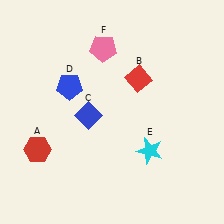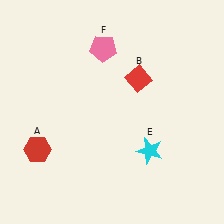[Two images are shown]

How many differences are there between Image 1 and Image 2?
There are 2 differences between the two images.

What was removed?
The blue diamond (C), the blue pentagon (D) were removed in Image 2.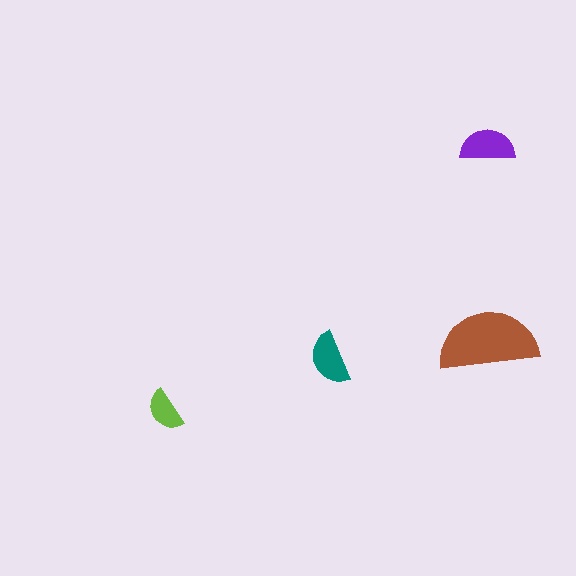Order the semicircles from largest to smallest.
the brown one, the purple one, the teal one, the lime one.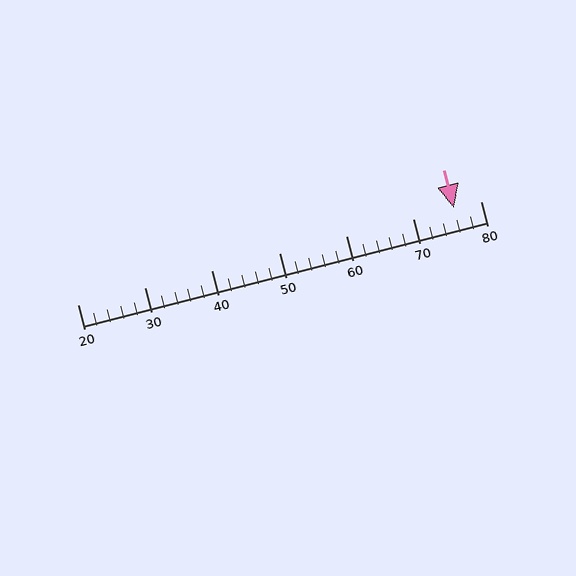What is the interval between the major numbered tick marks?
The major tick marks are spaced 10 units apart.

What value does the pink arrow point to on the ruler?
The pink arrow points to approximately 76.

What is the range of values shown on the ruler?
The ruler shows values from 20 to 80.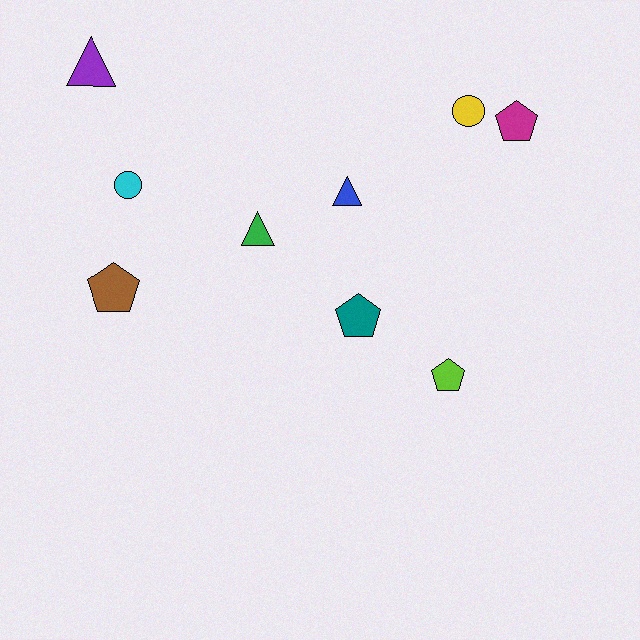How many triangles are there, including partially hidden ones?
There are 3 triangles.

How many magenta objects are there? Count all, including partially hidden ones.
There is 1 magenta object.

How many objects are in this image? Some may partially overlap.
There are 9 objects.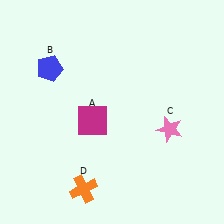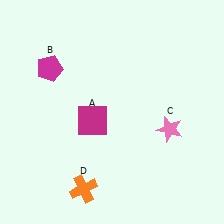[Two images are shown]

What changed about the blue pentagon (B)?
In Image 1, B is blue. In Image 2, it changed to magenta.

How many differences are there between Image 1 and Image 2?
There is 1 difference between the two images.